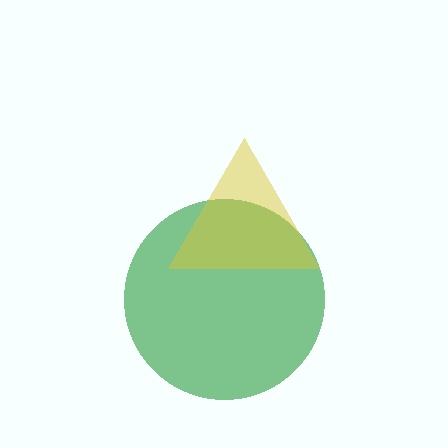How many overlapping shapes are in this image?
There are 2 overlapping shapes in the image.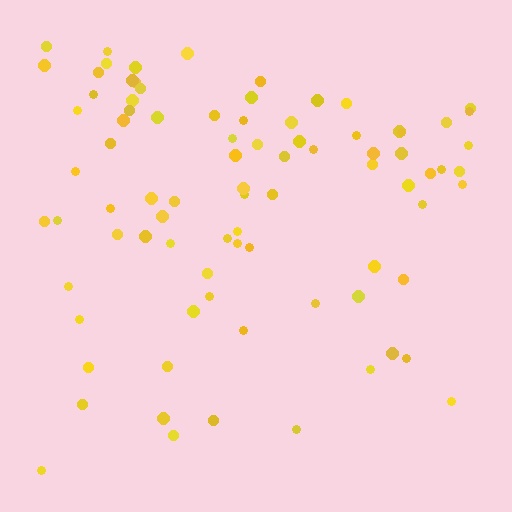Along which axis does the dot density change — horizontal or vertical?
Vertical.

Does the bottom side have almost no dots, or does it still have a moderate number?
Still a moderate number, just noticeably fewer than the top.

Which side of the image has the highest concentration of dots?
The top.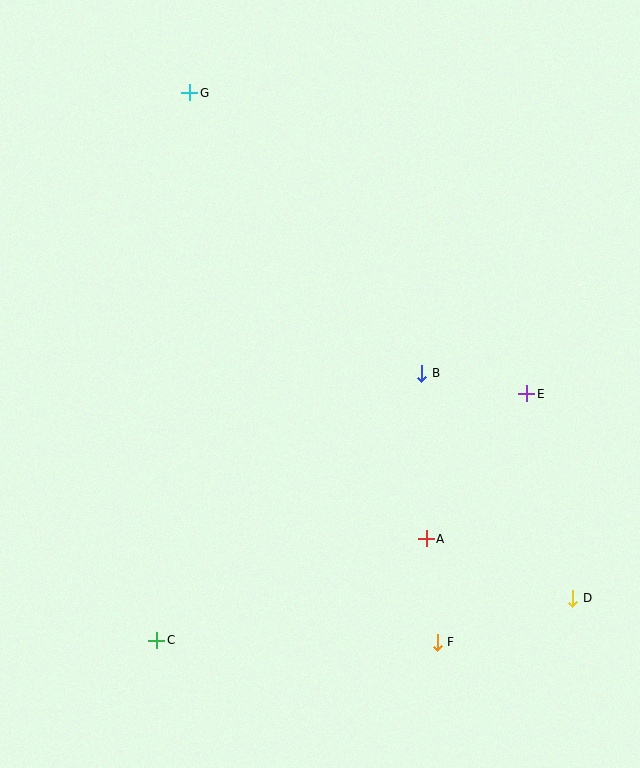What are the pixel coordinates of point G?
Point G is at (190, 93).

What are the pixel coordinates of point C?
Point C is at (157, 640).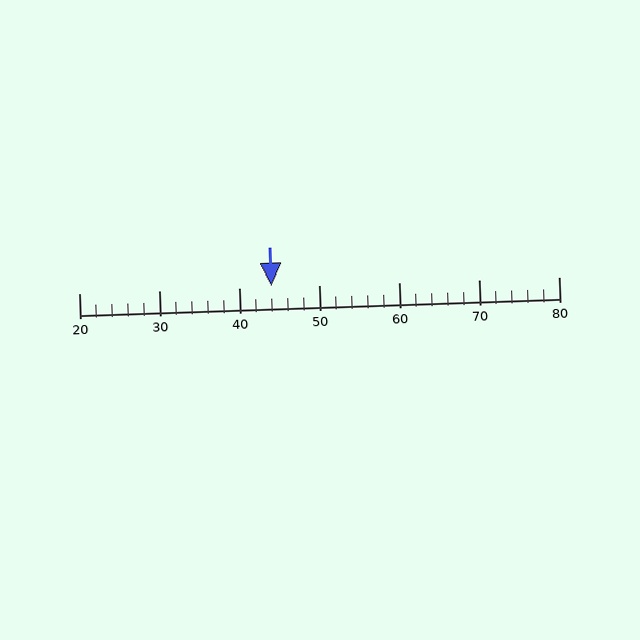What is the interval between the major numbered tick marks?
The major tick marks are spaced 10 units apart.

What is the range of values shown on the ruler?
The ruler shows values from 20 to 80.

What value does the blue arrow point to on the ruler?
The blue arrow points to approximately 44.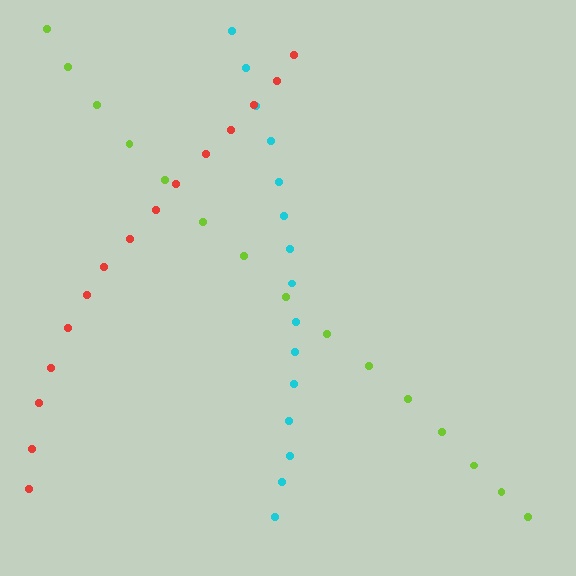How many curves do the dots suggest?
There are 3 distinct paths.